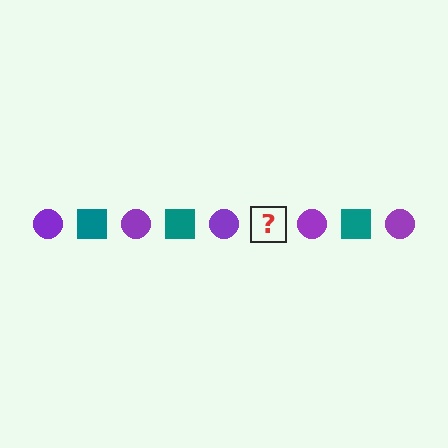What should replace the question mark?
The question mark should be replaced with a teal square.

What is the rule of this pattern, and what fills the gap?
The rule is that the pattern alternates between purple circle and teal square. The gap should be filled with a teal square.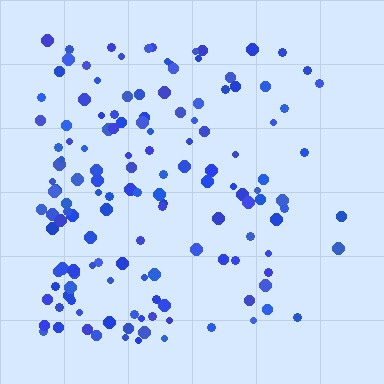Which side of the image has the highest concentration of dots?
The left.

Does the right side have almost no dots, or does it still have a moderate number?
Still a moderate number, just noticeably fewer than the left.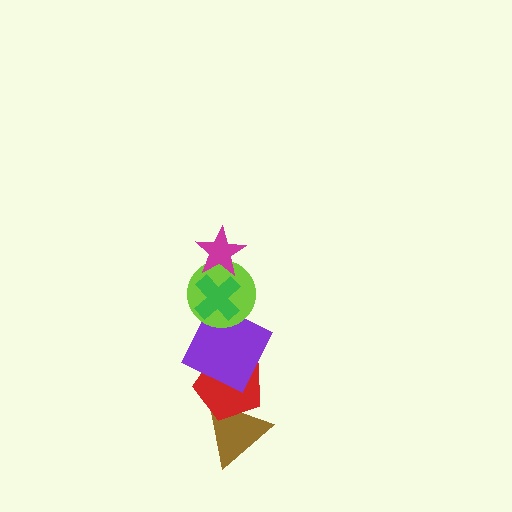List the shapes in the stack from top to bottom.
From top to bottom: the magenta star, the green cross, the lime circle, the purple square, the red pentagon, the brown triangle.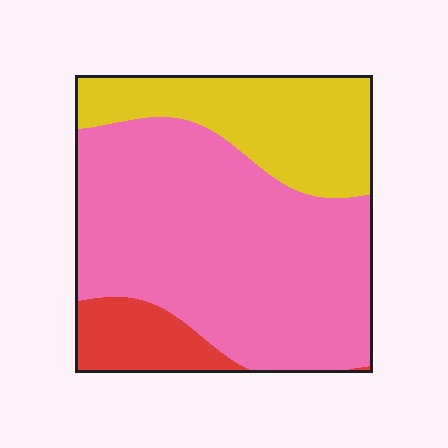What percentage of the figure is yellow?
Yellow takes up about one quarter (1/4) of the figure.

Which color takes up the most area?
Pink, at roughly 65%.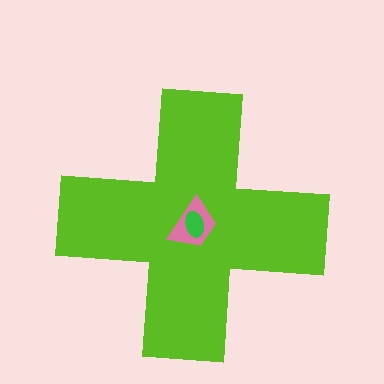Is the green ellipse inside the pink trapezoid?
Yes.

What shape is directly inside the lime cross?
The pink trapezoid.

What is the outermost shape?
The lime cross.